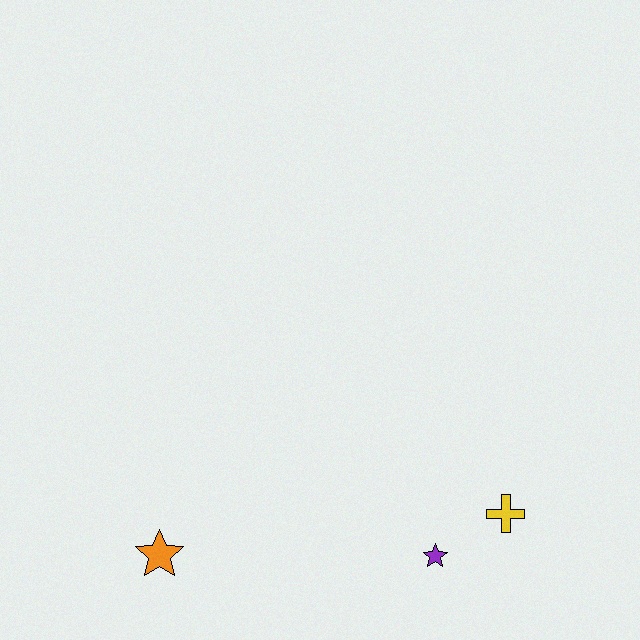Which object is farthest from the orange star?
The yellow cross is farthest from the orange star.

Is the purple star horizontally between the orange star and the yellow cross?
Yes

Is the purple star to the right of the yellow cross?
No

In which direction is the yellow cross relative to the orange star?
The yellow cross is to the right of the orange star.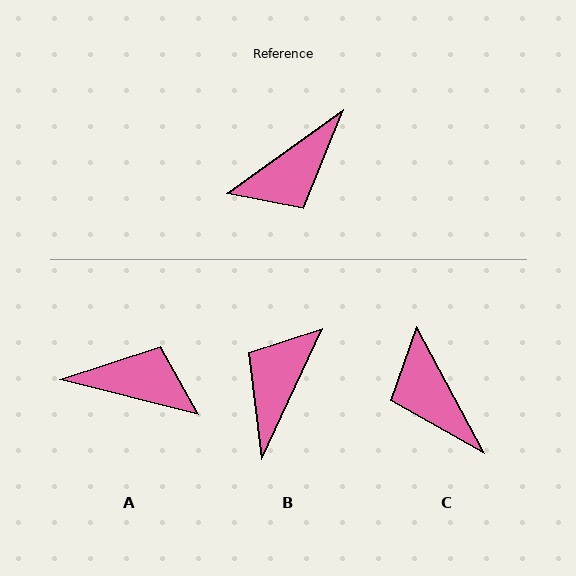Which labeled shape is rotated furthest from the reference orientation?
B, about 151 degrees away.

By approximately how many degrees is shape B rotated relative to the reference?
Approximately 151 degrees clockwise.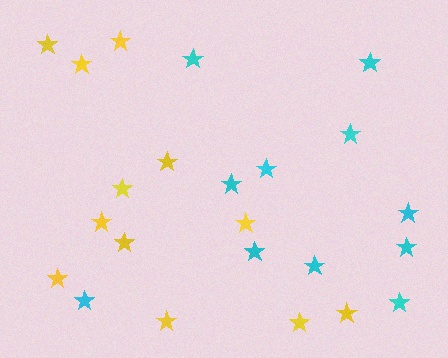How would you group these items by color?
There are 2 groups: one group of cyan stars (11) and one group of yellow stars (12).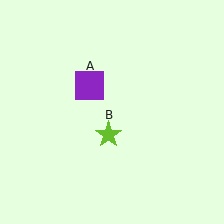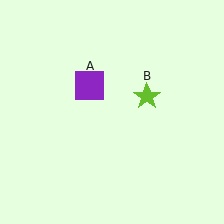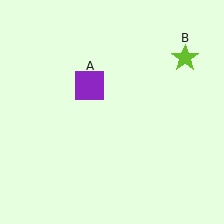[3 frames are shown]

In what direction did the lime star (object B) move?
The lime star (object B) moved up and to the right.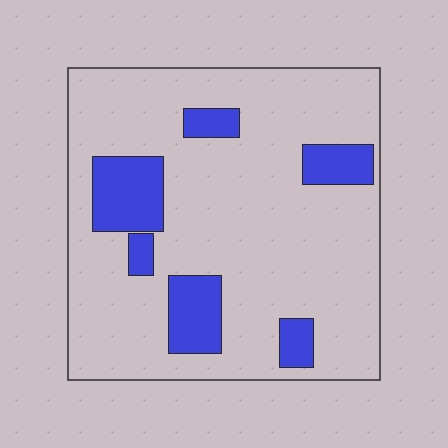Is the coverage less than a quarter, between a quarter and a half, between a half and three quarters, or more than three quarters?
Less than a quarter.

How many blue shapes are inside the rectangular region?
6.